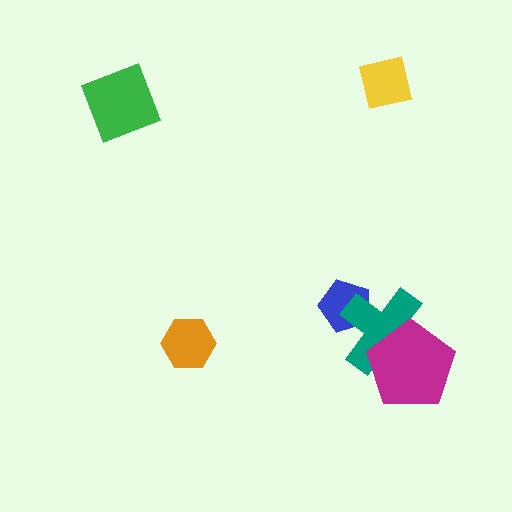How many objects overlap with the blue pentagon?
1 object overlaps with the blue pentagon.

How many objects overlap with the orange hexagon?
0 objects overlap with the orange hexagon.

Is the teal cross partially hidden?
Yes, it is partially covered by another shape.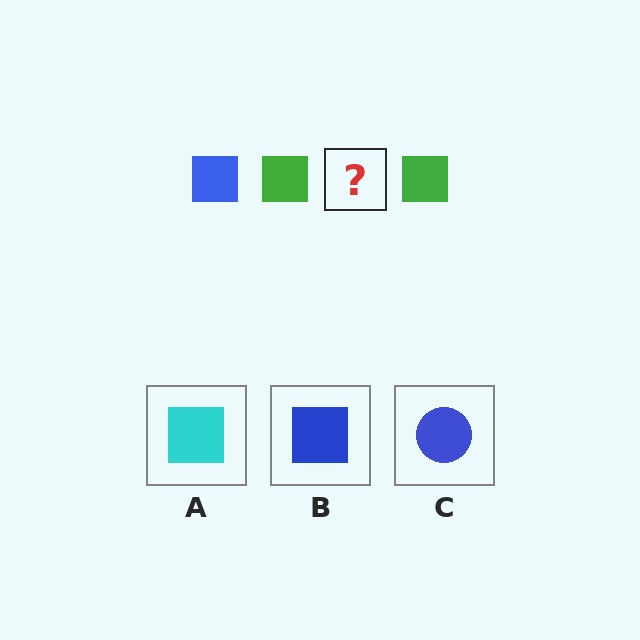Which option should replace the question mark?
Option B.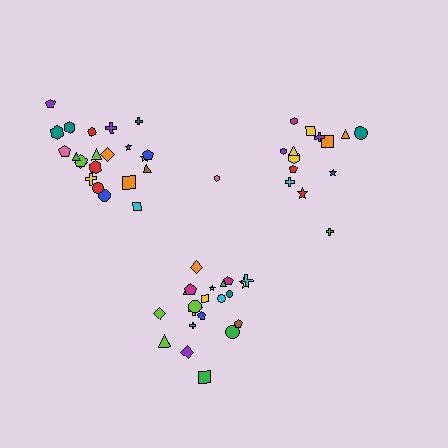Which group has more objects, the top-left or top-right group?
The top-left group.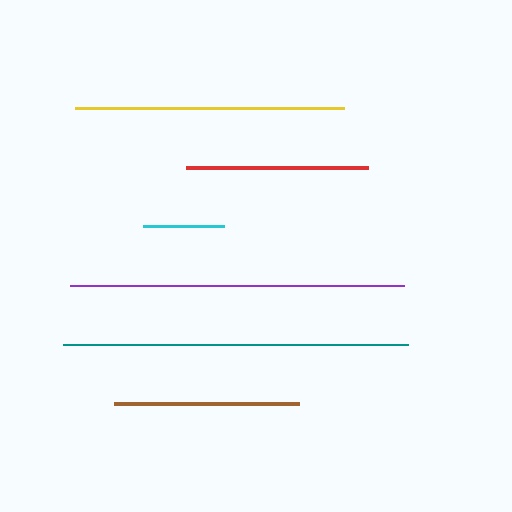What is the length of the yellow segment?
The yellow segment is approximately 269 pixels long.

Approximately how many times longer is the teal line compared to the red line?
The teal line is approximately 1.9 times the length of the red line.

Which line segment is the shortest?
The cyan line is the shortest at approximately 81 pixels.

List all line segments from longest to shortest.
From longest to shortest: teal, purple, yellow, brown, red, cyan.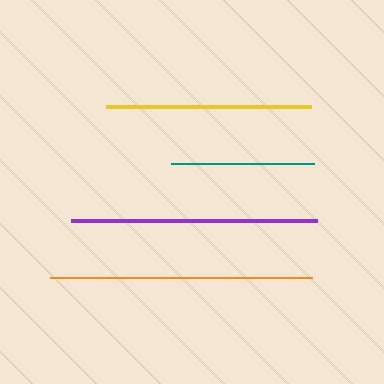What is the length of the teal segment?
The teal segment is approximately 143 pixels long.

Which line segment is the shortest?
The teal line is the shortest at approximately 143 pixels.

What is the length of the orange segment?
The orange segment is approximately 262 pixels long.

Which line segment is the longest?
The orange line is the longest at approximately 262 pixels.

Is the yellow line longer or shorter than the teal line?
The yellow line is longer than the teal line.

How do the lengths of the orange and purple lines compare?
The orange and purple lines are approximately the same length.